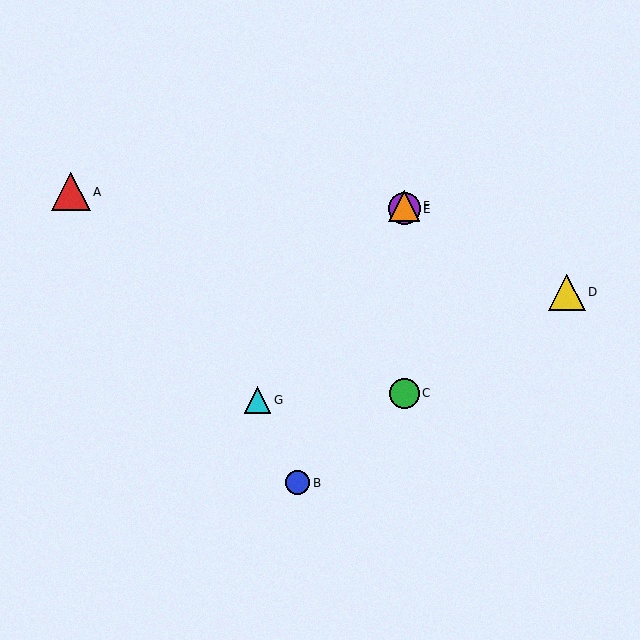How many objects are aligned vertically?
3 objects (C, E, F) are aligned vertically.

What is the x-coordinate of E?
Object E is at x≈404.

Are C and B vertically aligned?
No, C is at x≈404 and B is at x≈298.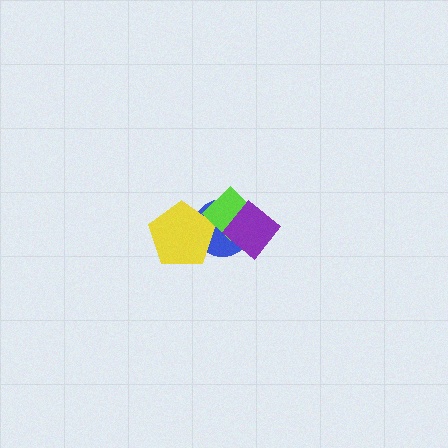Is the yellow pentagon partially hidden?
Yes, it is partially covered by another shape.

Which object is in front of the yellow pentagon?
The lime diamond is in front of the yellow pentagon.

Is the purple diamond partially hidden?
No, no other shape covers it.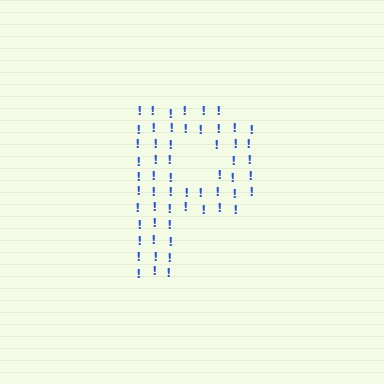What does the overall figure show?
The overall figure shows the letter P.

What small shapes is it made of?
It is made of small exclamation marks.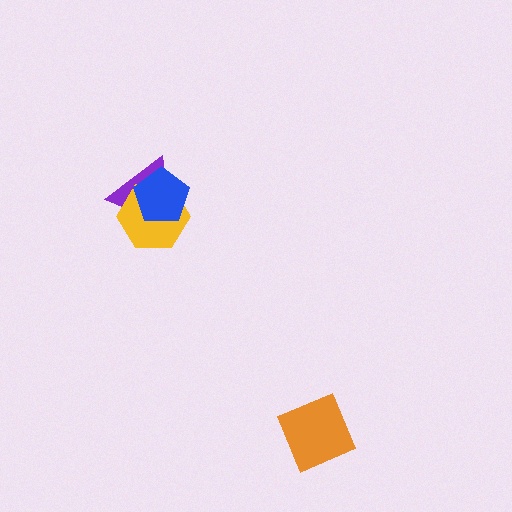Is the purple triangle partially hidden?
Yes, it is partially covered by another shape.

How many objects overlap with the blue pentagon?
2 objects overlap with the blue pentagon.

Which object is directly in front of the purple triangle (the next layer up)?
The yellow hexagon is directly in front of the purple triangle.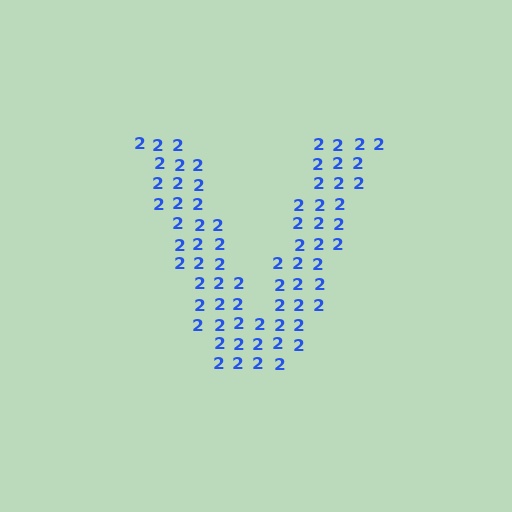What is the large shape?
The large shape is the letter V.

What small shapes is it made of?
It is made of small digit 2's.